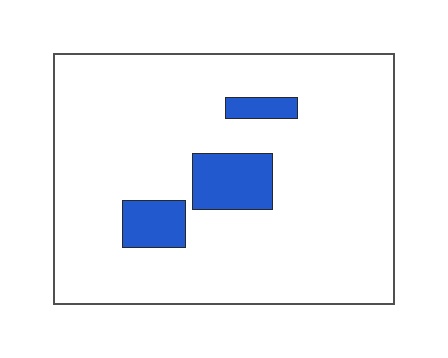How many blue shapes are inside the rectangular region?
3.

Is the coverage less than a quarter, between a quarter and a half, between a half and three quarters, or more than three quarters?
Less than a quarter.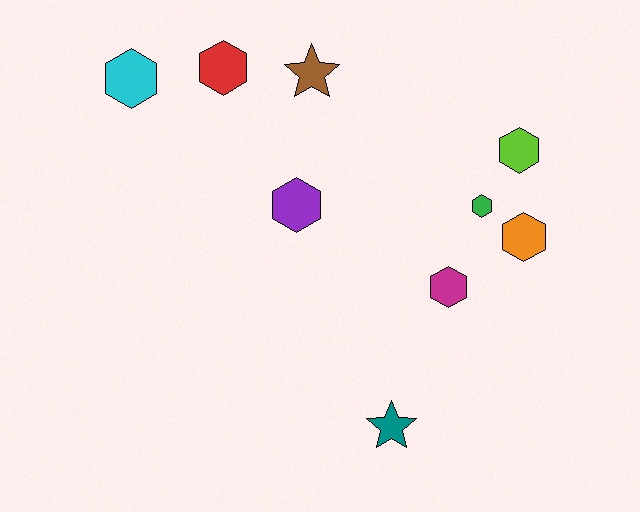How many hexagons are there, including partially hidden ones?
There are 7 hexagons.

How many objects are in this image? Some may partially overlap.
There are 9 objects.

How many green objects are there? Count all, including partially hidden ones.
There is 1 green object.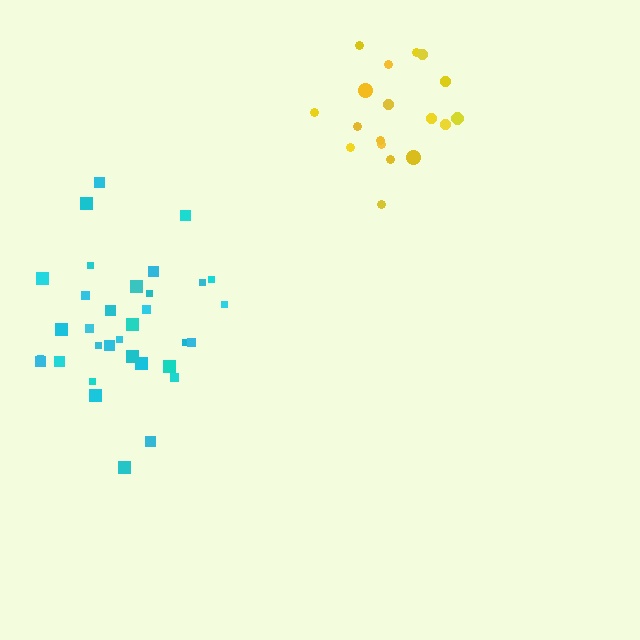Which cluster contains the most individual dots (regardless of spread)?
Cyan (33).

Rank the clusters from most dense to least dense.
cyan, yellow.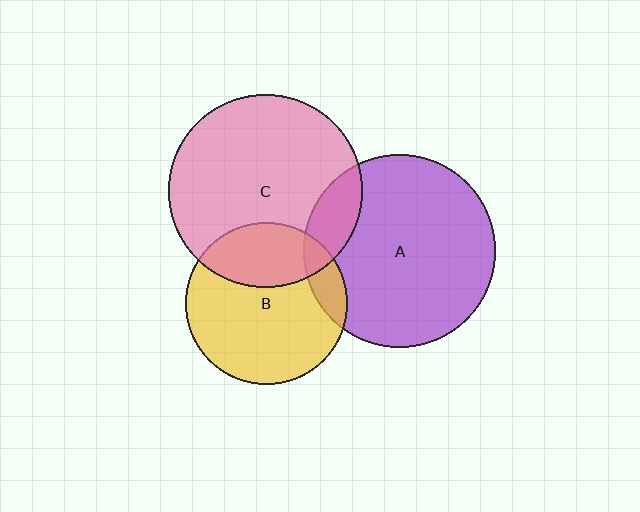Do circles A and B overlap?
Yes.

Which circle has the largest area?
Circle C (pink).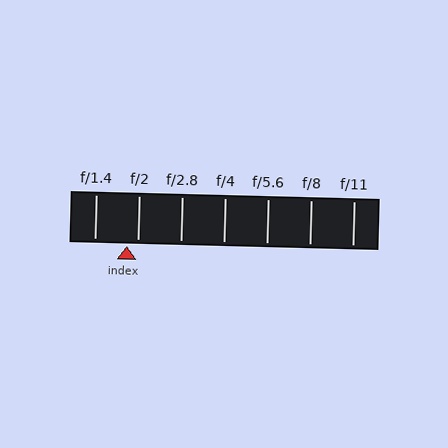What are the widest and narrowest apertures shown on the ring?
The widest aperture shown is f/1.4 and the narrowest is f/11.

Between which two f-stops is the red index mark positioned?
The index mark is between f/1.4 and f/2.